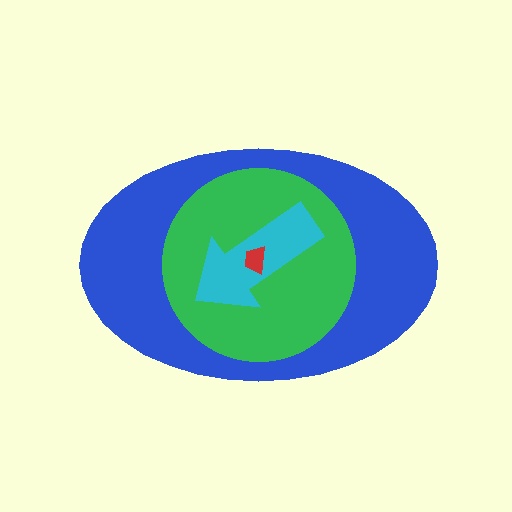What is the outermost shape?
The blue ellipse.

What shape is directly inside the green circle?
The cyan arrow.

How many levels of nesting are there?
4.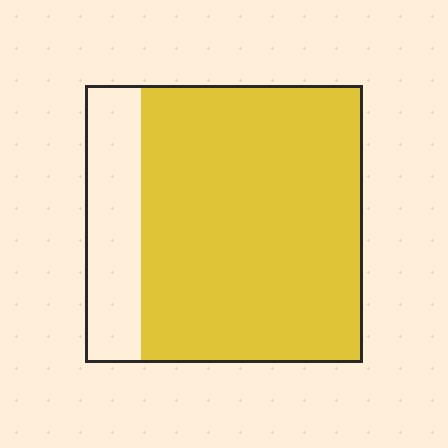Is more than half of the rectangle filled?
Yes.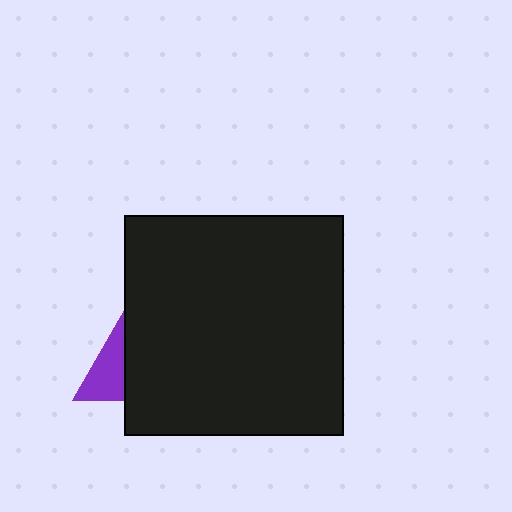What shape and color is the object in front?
The object in front is a black square.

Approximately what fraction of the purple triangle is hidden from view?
Roughly 60% of the purple triangle is hidden behind the black square.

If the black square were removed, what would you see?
You would see the complete purple triangle.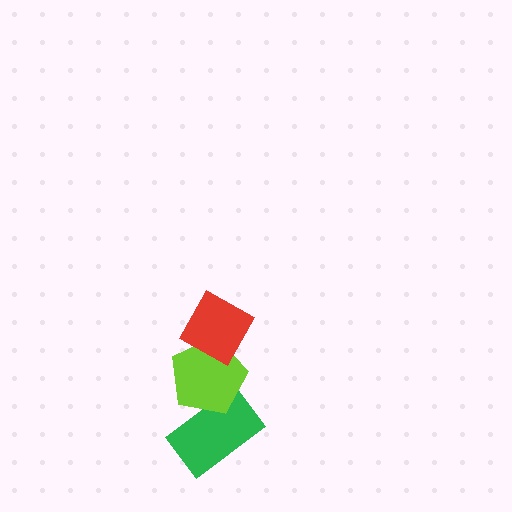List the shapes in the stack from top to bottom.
From top to bottom: the red diamond, the lime pentagon, the green rectangle.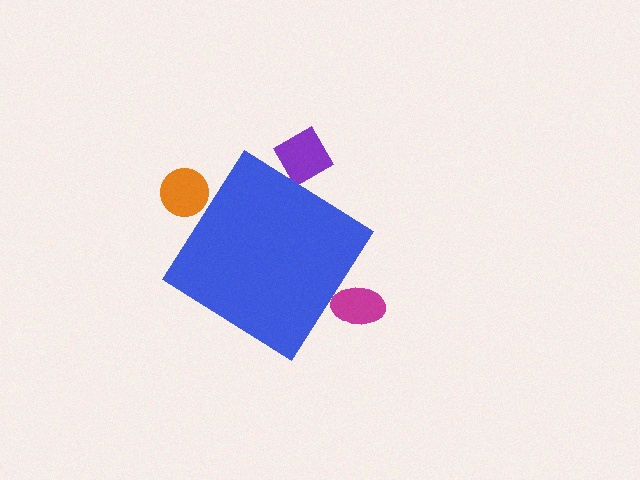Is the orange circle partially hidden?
Yes, the orange circle is partially hidden behind the blue diamond.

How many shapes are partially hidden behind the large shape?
3 shapes are partially hidden.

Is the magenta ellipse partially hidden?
Yes, the magenta ellipse is partially hidden behind the blue diamond.